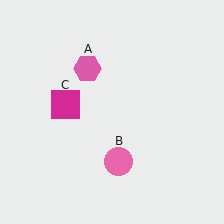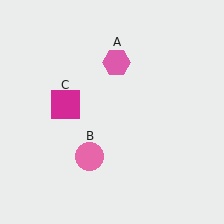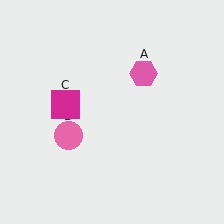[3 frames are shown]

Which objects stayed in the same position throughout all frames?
Magenta square (object C) remained stationary.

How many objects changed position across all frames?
2 objects changed position: pink hexagon (object A), pink circle (object B).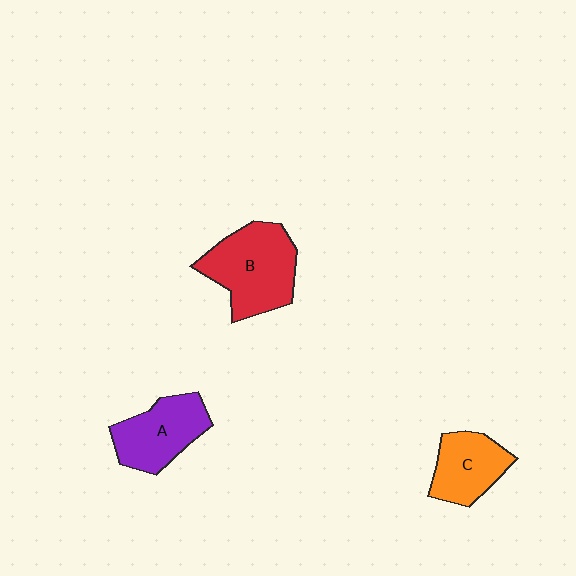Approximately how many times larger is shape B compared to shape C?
Approximately 1.5 times.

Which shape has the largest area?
Shape B (red).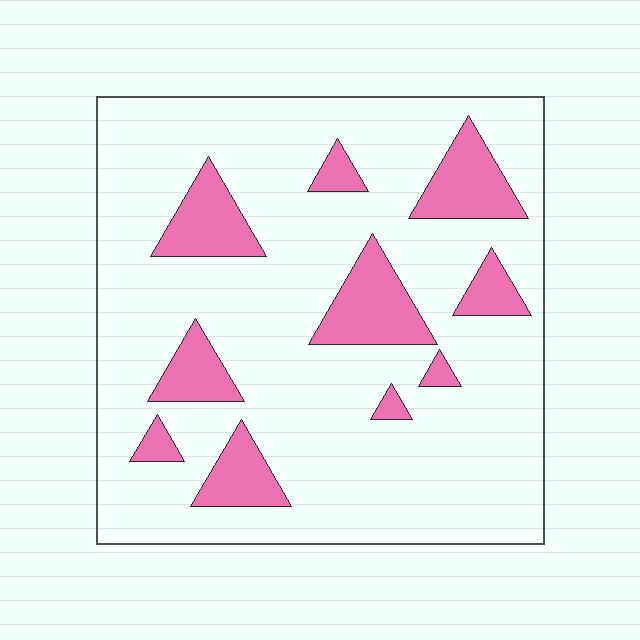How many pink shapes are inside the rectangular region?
10.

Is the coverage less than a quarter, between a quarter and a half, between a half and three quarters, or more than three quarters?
Less than a quarter.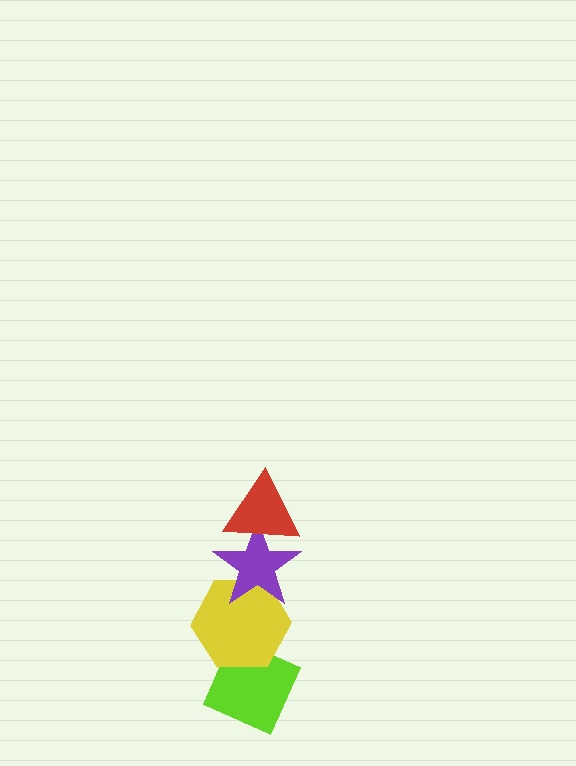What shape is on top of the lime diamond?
The yellow hexagon is on top of the lime diamond.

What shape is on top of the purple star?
The red triangle is on top of the purple star.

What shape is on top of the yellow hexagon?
The purple star is on top of the yellow hexagon.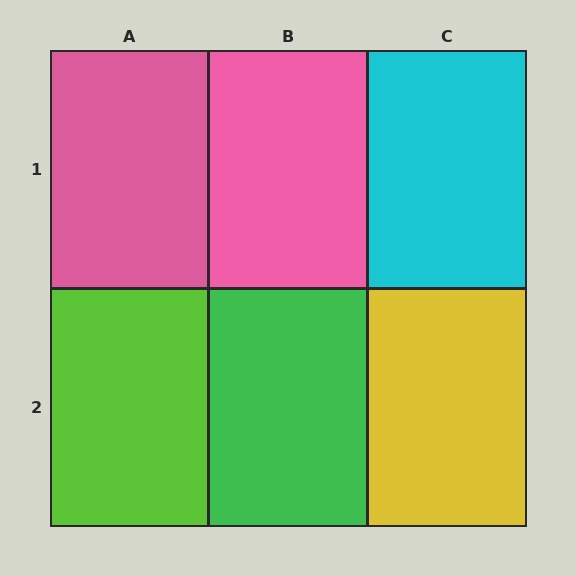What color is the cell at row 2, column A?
Lime.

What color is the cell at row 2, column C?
Yellow.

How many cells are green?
1 cell is green.